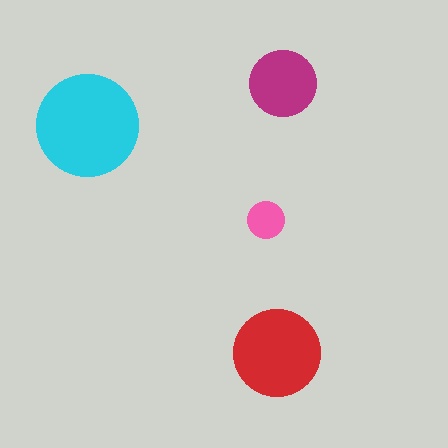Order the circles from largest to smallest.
the cyan one, the red one, the magenta one, the pink one.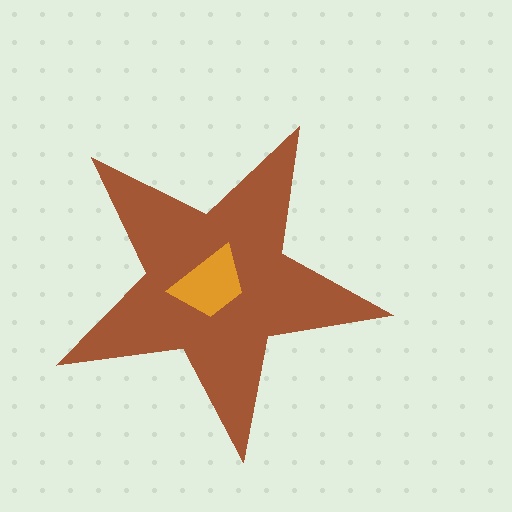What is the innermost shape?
The orange trapezoid.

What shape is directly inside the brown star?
The orange trapezoid.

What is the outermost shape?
The brown star.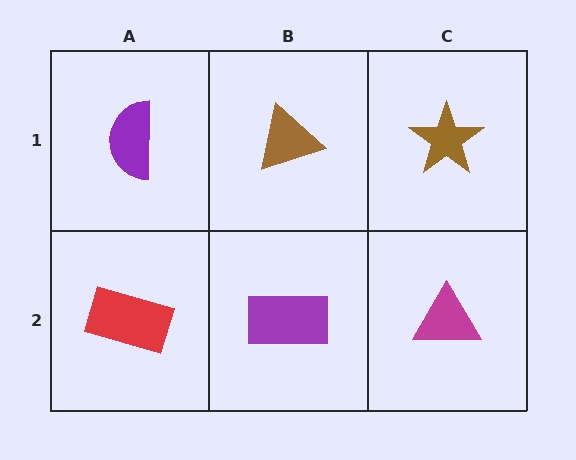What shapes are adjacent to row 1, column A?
A red rectangle (row 2, column A), a brown triangle (row 1, column B).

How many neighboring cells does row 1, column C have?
2.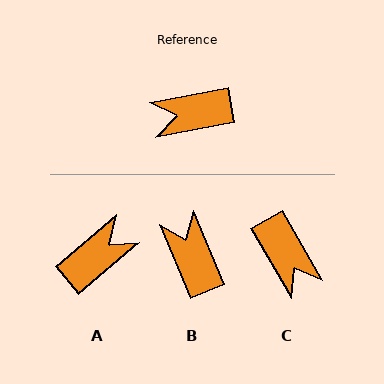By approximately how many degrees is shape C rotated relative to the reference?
Approximately 109 degrees counter-clockwise.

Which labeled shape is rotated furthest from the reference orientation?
A, about 150 degrees away.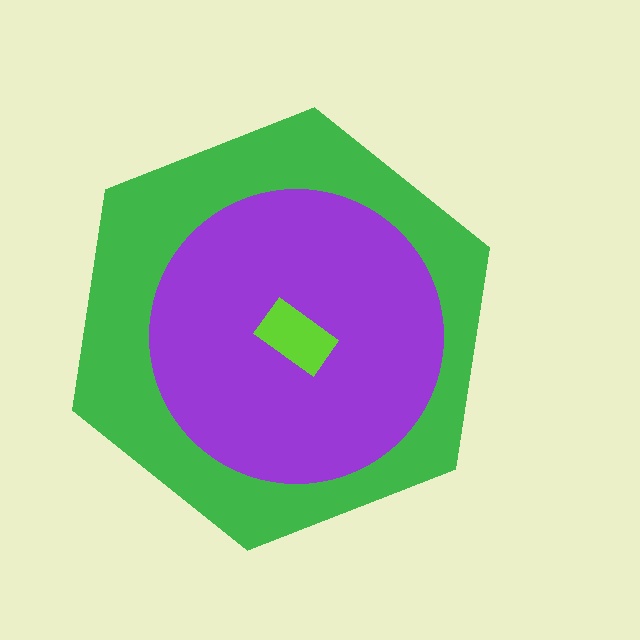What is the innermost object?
The lime rectangle.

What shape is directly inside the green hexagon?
The purple circle.